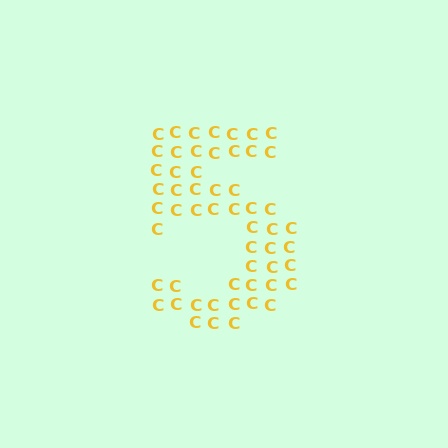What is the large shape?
The large shape is the digit 5.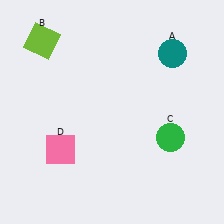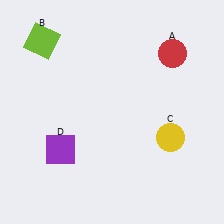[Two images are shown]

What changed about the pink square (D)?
In Image 1, D is pink. In Image 2, it changed to purple.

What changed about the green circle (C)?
In Image 1, C is green. In Image 2, it changed to yellow.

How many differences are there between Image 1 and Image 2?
There are 3 differences between the two images.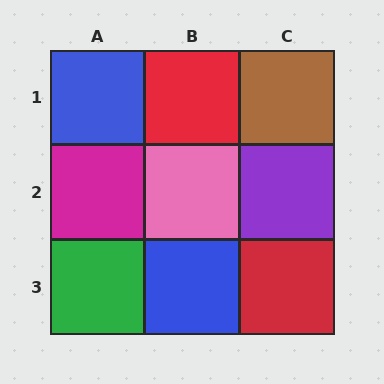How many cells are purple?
1 cell is purple.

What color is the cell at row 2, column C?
Purple.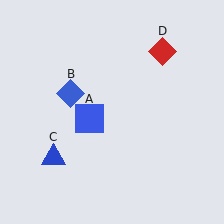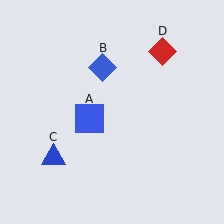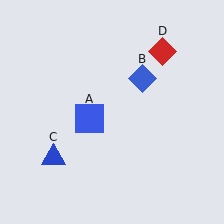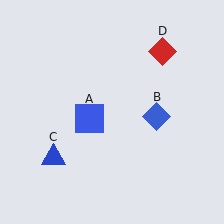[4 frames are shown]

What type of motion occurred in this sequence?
The blue diamond (object B) rotated clockwise around the center of the scene.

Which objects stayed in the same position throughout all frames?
Blue square (object A) and blue triangle (object C) and red diamond (object D) remained stationary.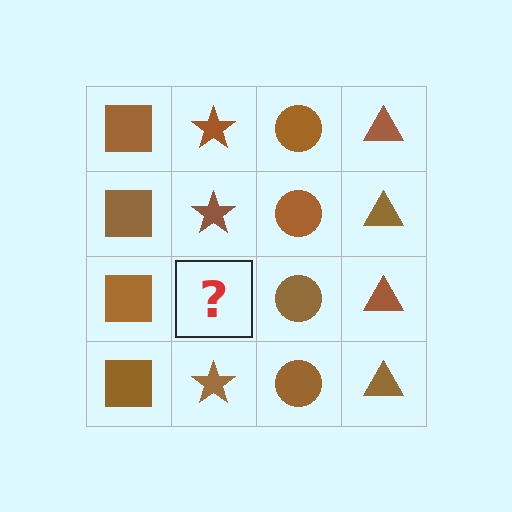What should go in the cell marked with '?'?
The missing cell should contain a brown star.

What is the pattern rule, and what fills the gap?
The rule is that each column has a consistent shape. The gap should be filled with a brown star.